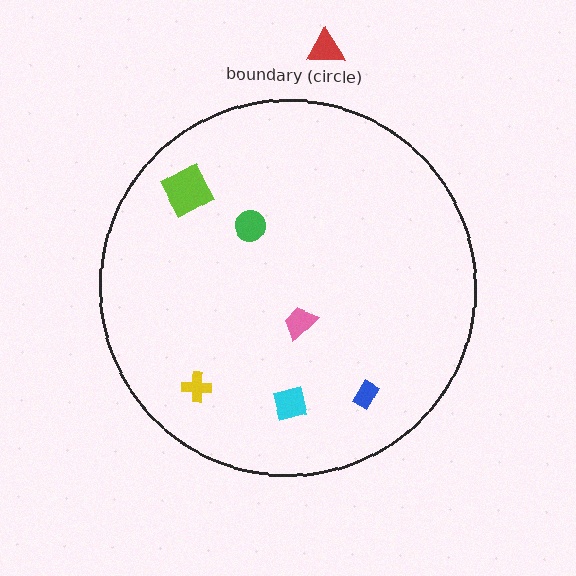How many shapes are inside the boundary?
6 inside, 1 outside.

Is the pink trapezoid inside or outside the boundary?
Inside.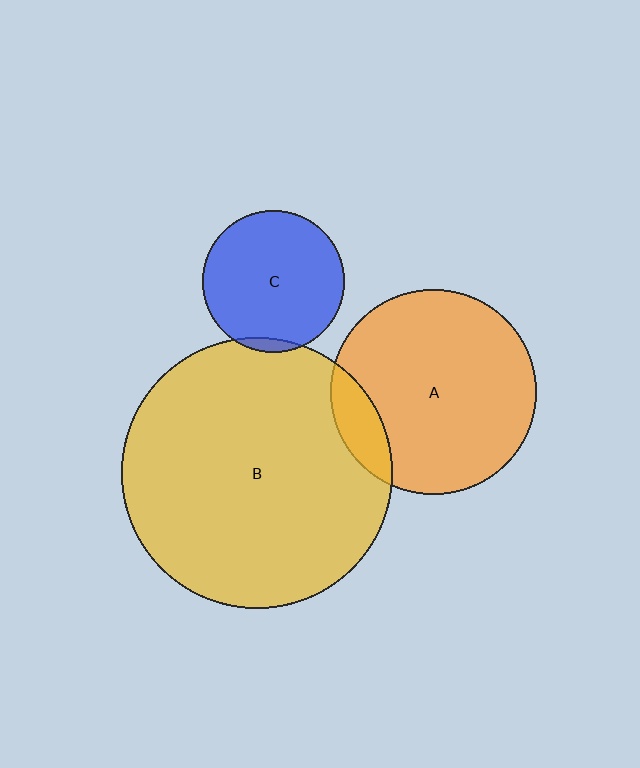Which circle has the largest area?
Circle B (yellow).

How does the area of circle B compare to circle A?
Approximately 1.7 times.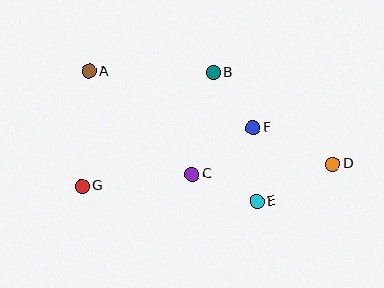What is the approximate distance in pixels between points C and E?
The distance between C and E is approximately 70 pixels.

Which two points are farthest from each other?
Points A and D are farthest from each other.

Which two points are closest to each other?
Points B and F are closest to each other.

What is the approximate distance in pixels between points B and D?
The distance between B and D is approximately 151 pixels.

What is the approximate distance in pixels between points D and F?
The distance between D and F is approximately 88 pixels.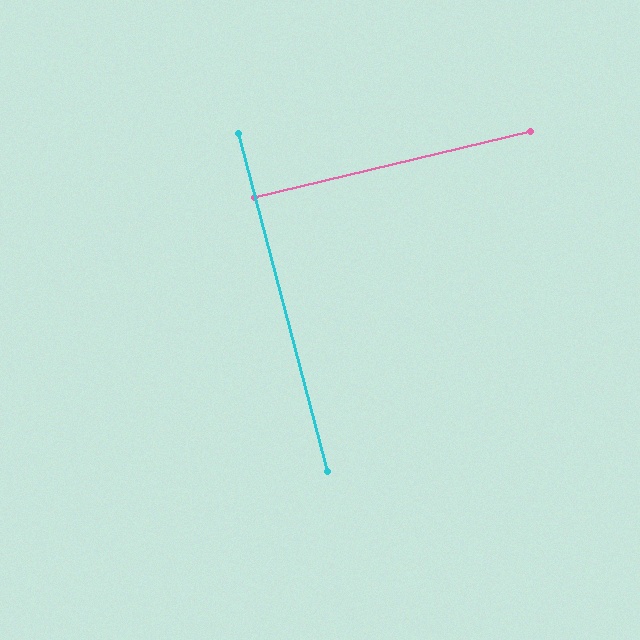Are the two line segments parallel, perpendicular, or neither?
Perpendicular — they meet at approximately 89°.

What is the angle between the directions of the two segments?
Approximately 89 degrees.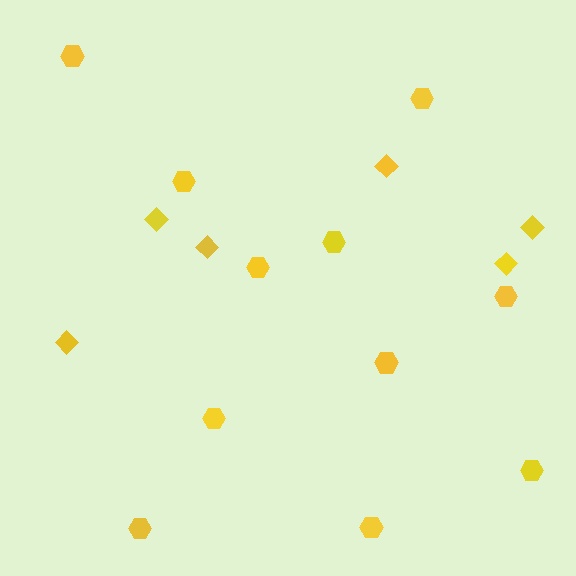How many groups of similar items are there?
There are 2 groups: one group of hexagons (11) and one group of diamonds (6).